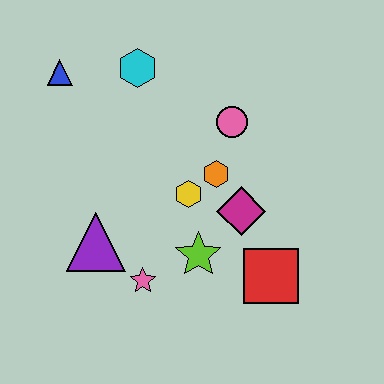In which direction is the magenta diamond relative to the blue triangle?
The magenta diamond is to the right of the blue triangle.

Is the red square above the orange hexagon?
No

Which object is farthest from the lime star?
The blue triangle is farthest from the lime star.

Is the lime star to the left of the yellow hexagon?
No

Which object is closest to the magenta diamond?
The orange hexagon is closest to the magenta diamond.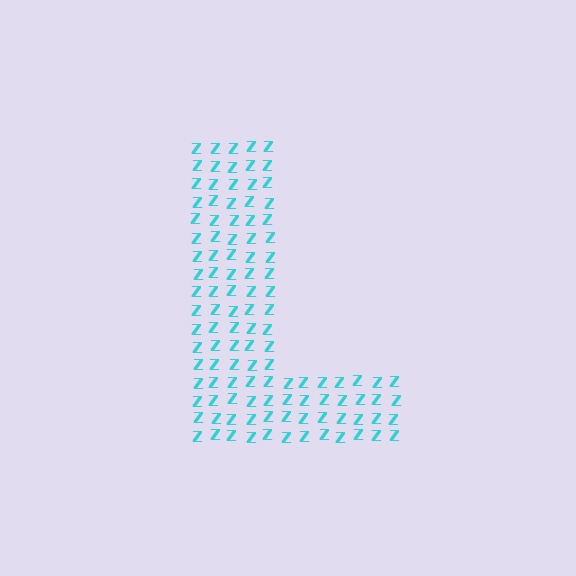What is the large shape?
The large shape is the letter L.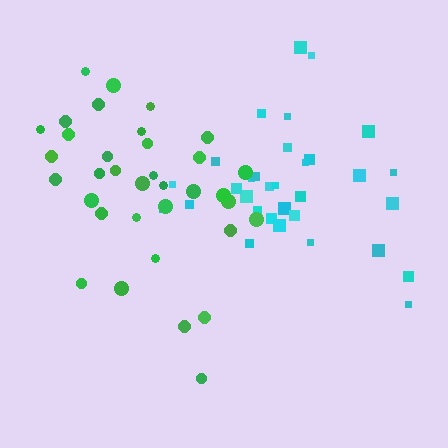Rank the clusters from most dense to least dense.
green, cyan.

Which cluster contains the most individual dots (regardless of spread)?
Green (35).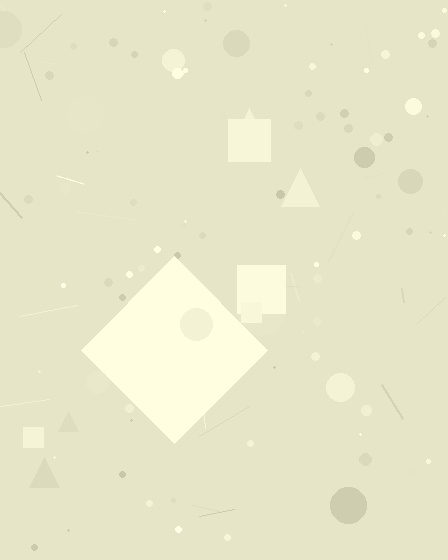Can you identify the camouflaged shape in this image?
The camouflaged shape is a diamond.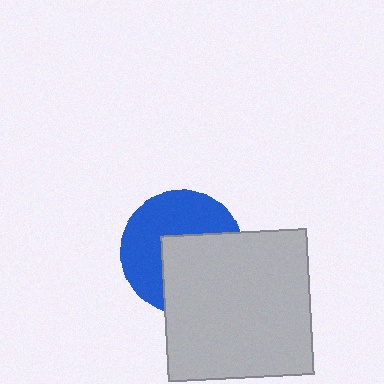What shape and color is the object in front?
The object in front is a light gray square.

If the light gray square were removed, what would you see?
You would see the complete blue circle.